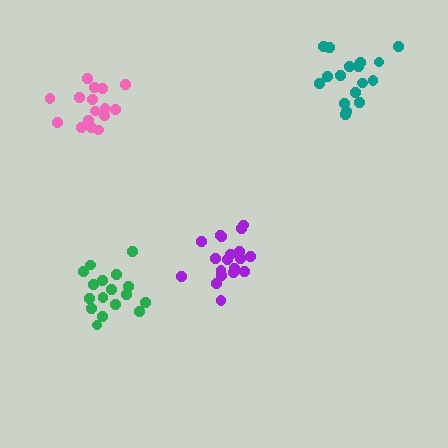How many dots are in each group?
Group 1: 19 dots, Group 2: 16 dots, Group 3: 17 dots, Group 4: 18 dots (70 total).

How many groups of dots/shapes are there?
There are 4 groups.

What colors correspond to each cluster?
The clusters are colored: purple, pink, green, teal.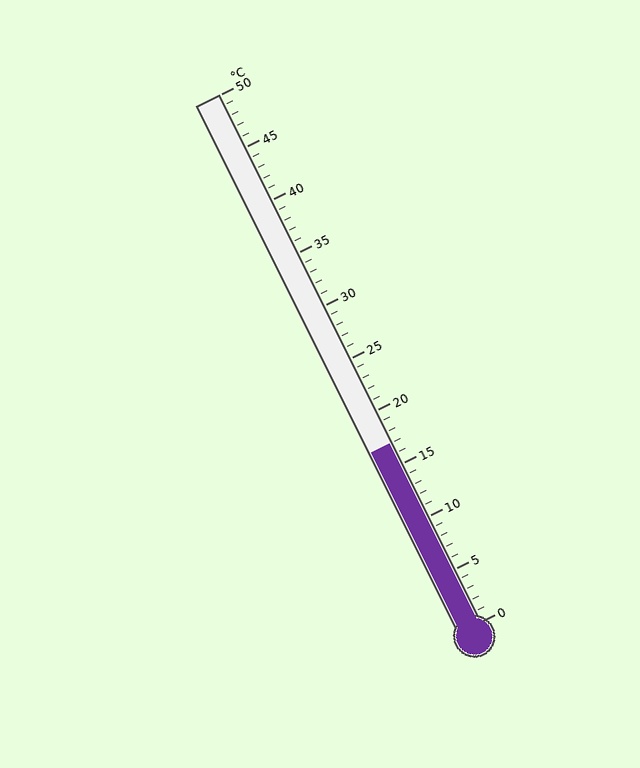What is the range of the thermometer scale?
The thermometer scale ranges from 0°C to 50°C.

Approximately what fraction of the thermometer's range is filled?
The thermometer is filled to approximately 35% of its range.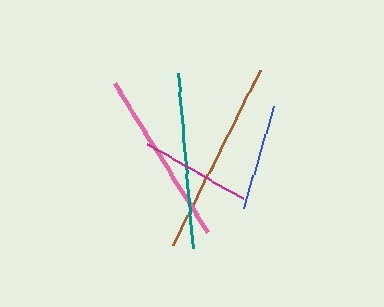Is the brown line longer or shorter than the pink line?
The brown line is longer than the pink line.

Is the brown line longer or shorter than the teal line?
The brown line is longer than the teal line.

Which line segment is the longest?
The brown line is the longest at approximately 196 pixels.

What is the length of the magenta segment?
The magenta segment is approximately 111 pixels long.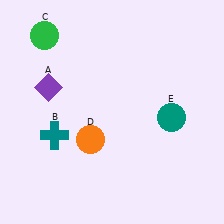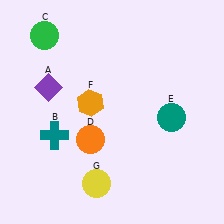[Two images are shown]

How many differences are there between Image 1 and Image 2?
There are 2 differences between the two images.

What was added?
An orange hexagon (F), a yellow circle (G) were added in Image 2.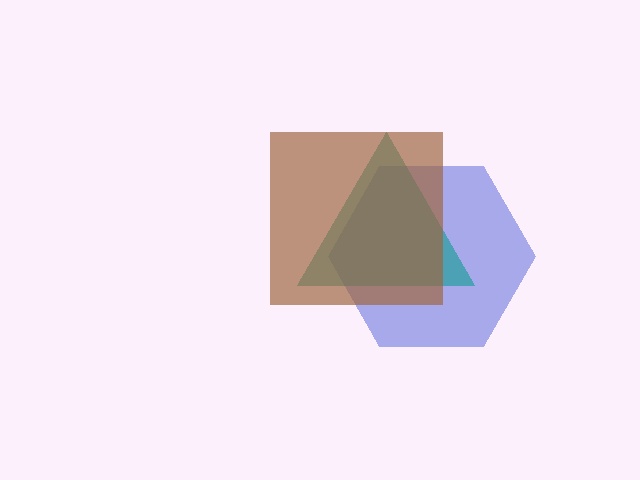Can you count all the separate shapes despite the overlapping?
Yes, there are 3 separate shapes.